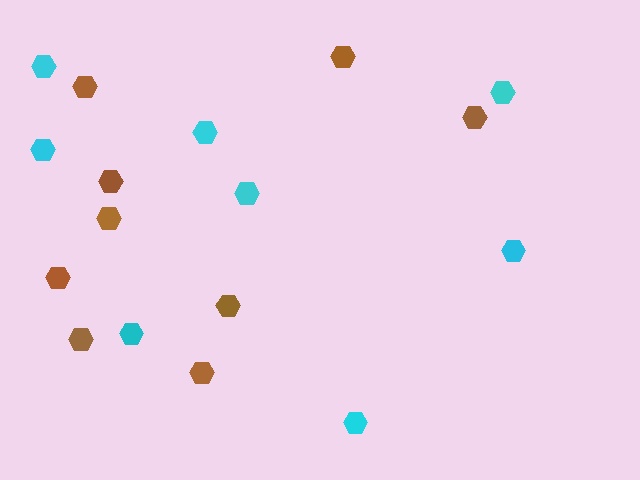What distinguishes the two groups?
There are 2 groups: one group of brown hexagons (9) and one group of cyan hexagons (8).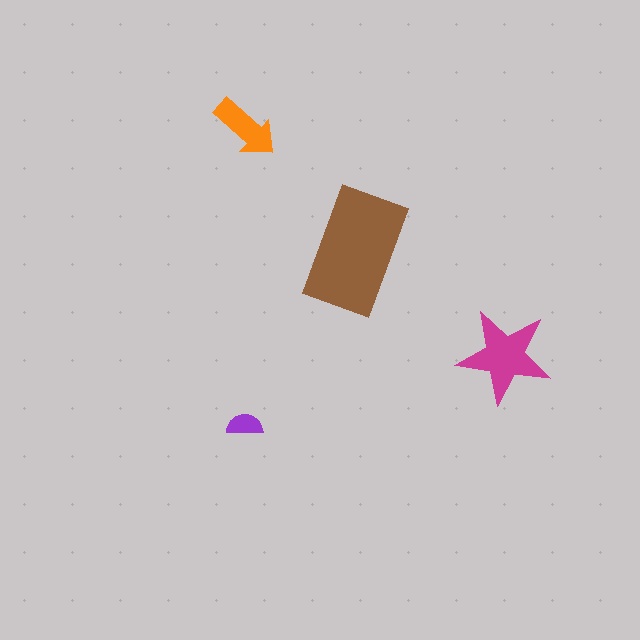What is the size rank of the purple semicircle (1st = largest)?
4th.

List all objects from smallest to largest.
The purple semicircle, the orange arrow, the magenta star, the brown rectangle.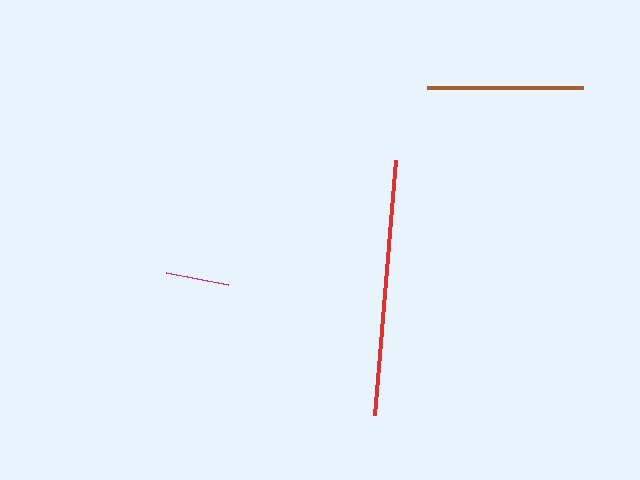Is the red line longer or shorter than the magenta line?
The red line is longer than the magenta line.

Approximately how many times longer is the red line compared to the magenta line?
The red line is approximately 4.1 times the length of the magenta line.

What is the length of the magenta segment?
The magenta segment is approximately 63 pixels long.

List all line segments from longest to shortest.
From longest to shortest: red, brown, magenta.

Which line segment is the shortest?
The magenta line is the shortest at approximately 63 pixels.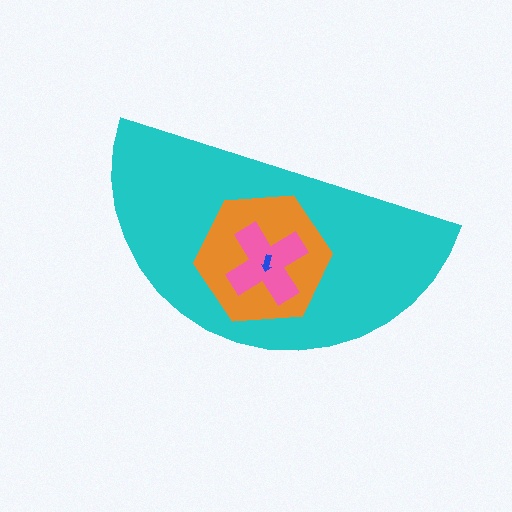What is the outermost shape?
The cyan semicircle.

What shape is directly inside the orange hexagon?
The pink cross.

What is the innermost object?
The blue arrow.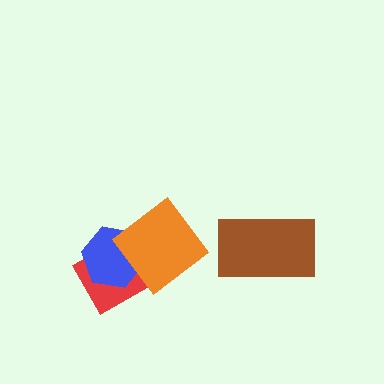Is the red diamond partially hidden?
Yes, it is partially covered by another shape.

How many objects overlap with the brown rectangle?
0 objects overlap with the brown rectangle.